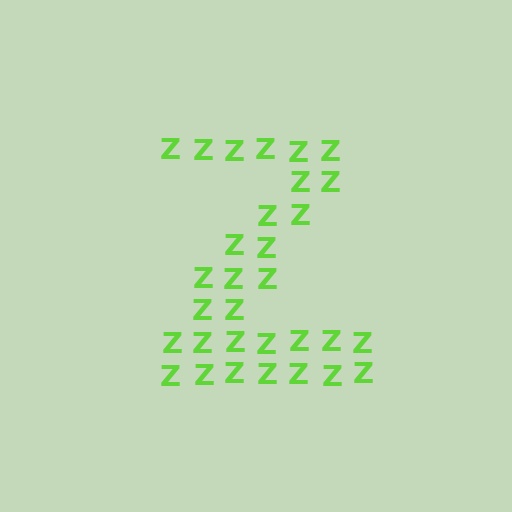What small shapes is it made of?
It is made of small letter Z's.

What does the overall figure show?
The overall figure shows the letter Z.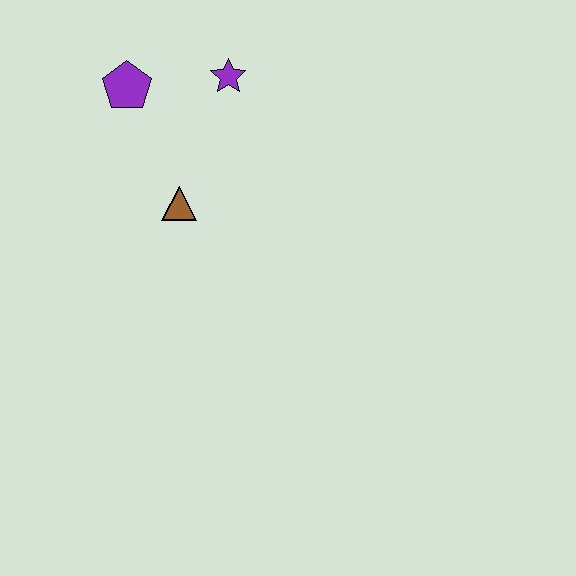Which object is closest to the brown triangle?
The purple pentagon is closest to the brown triangle.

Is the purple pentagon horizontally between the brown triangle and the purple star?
No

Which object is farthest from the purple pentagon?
The brown triangle is farthest from the purple pentagon.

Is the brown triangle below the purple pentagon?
Yes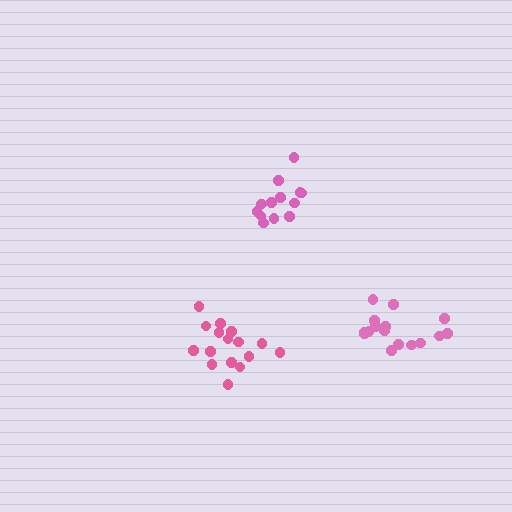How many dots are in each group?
Group 1: 13 dots, Group 2: 16 dots, Group 3: 16 dots (45 total).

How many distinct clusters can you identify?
There are 3 distinct clusters.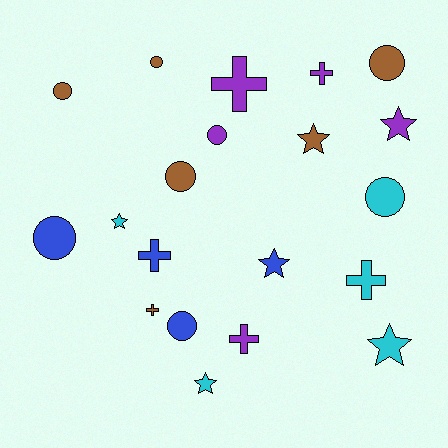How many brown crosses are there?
There is 1 brown cross.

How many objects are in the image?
There are 20 objects.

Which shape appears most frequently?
Circle, with 8 objects.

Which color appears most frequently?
Brown, with 6 objects.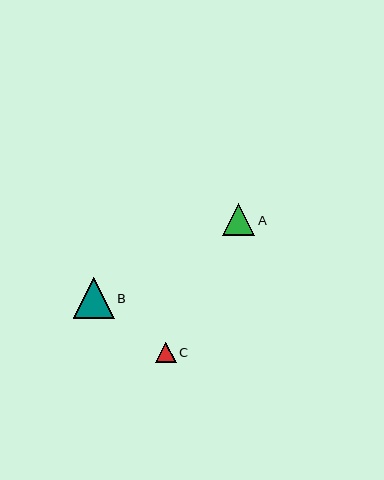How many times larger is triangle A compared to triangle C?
Triangle A is approximately 1.6 times the size of triangle C.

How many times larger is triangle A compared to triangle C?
Triangle A is approximately 1.6 times the size of triangle C.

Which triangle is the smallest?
Triangle C is the smallest with a size of approximately 21 pixels.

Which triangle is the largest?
Triangle B is the largest with a size of approximately 41 pixels.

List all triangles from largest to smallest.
From largest to smallest: B, A, C.